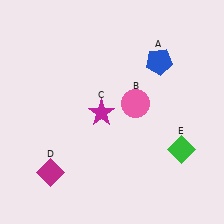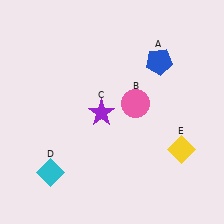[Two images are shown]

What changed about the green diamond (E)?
In Image 1, E is green. In Image 2, it changed to yellow.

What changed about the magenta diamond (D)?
In Image 1, D is magenta. In Image 2, it changed to cyan.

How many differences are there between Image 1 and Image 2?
There are 3 differences between the two images.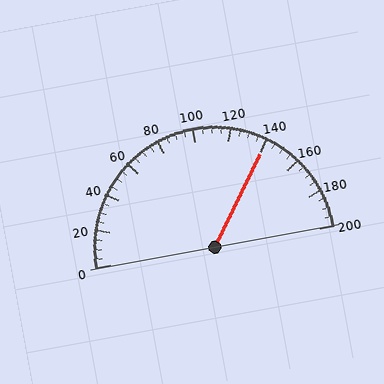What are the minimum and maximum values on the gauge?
The gauge ranges from 0 to 200.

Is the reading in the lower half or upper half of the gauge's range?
The reading is in the upper half of the range (0 to 200).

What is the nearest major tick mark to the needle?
The nearest major tick mark is 140.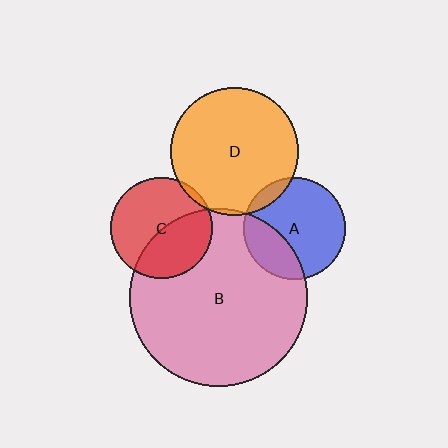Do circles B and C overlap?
Yes.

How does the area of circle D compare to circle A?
Approximately 1.6 times.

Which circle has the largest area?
Circle B (pink).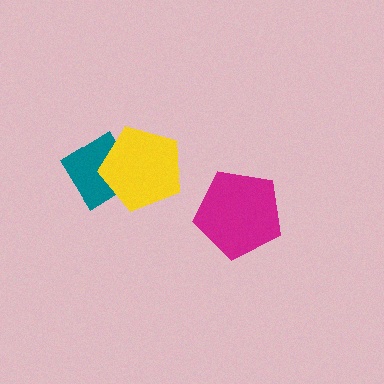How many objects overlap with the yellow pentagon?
1 object overlaps with the yellow pentagon.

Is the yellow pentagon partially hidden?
No, no other shape covers it.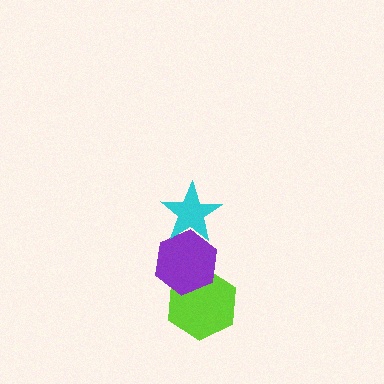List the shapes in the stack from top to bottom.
From top to bottom: the cyan star, the purple hexagon, the lime hexagon.